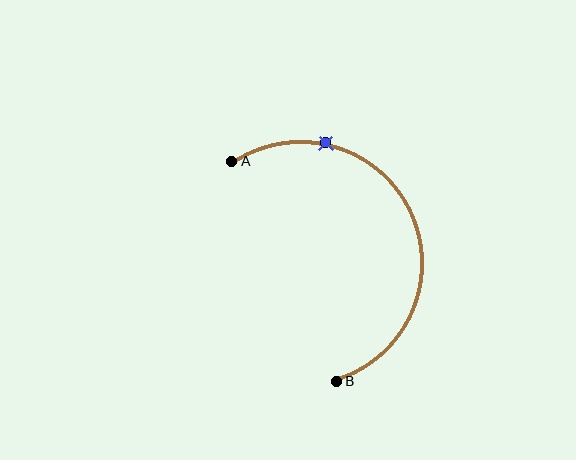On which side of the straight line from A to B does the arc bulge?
The arc bulges to the right of the straight line connecting A and B.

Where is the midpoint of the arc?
The arc midpoint is the point on the curve farthest from the straight line joining A and B. It sits to the right of that line.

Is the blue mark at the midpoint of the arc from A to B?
No. The blue mark lies on the arc but is closer to endpoint A. The arc midpoint would be at the point on the curve equidistant along the arc from both A and B.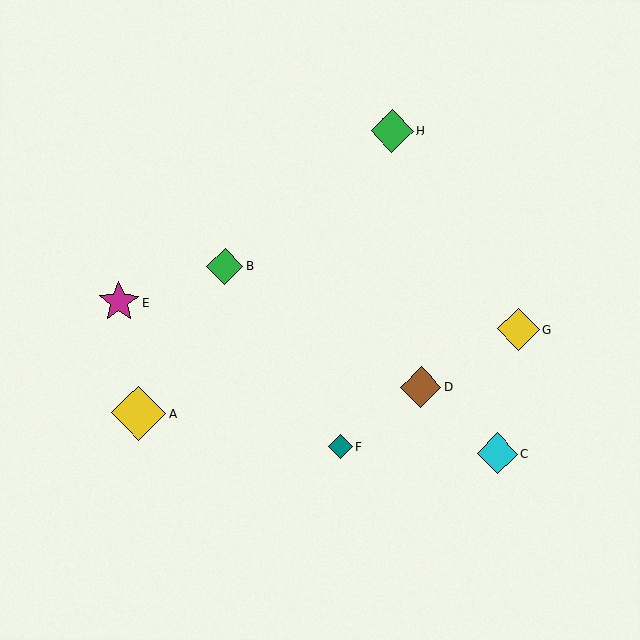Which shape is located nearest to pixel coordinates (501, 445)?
The cyan diamond (labeled C) at (497, 453) is nearest to that location.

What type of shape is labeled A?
Shape A is a yellow diamond.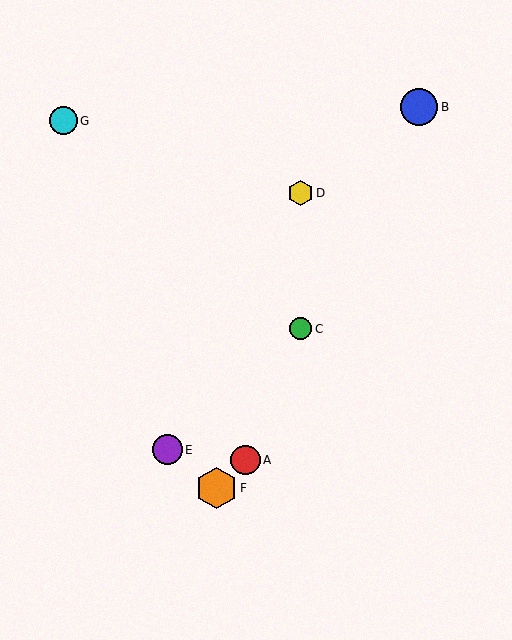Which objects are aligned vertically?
Objects C, D are aligned vertically.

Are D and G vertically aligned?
No, D is at x≈301 and G is at x≈64.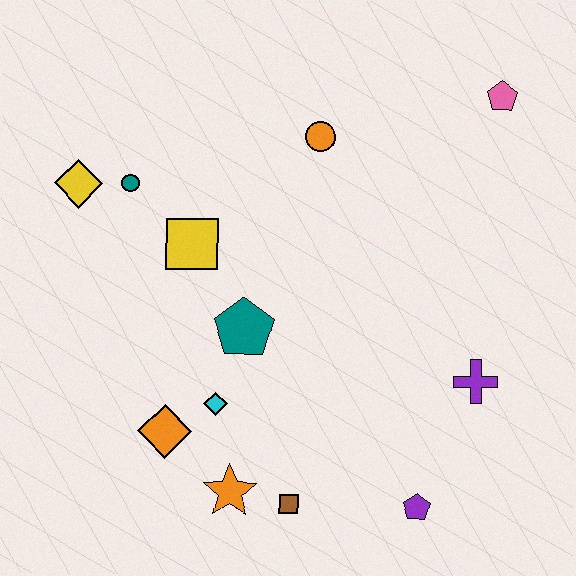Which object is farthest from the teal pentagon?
The pink pentagon is farthest from the teal pentagon.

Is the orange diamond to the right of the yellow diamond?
Yes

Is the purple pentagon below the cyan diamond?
Yes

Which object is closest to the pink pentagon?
The orange circle is closest to the pink pentagon.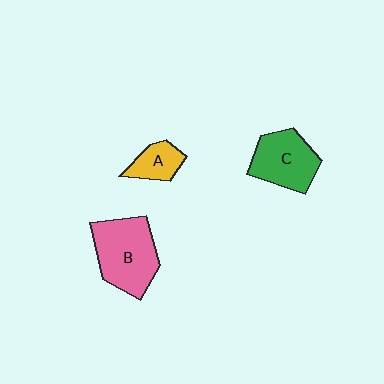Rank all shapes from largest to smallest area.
From largest to smallest: B (pink), C (green), A (yellow).